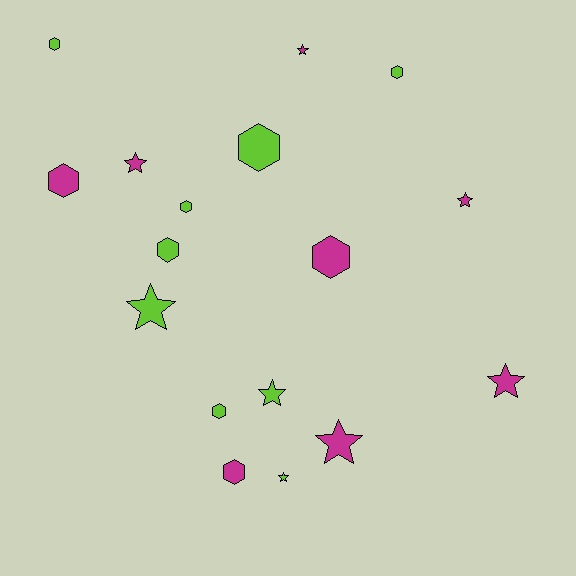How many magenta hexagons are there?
There are 3 magenta hexagons.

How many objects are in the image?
There are 17 objects.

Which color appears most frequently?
Lime, with 9 objects.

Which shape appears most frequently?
Hexagon, with 9 objects.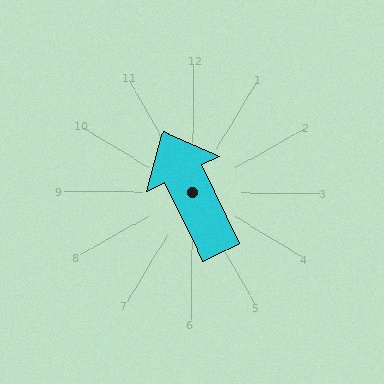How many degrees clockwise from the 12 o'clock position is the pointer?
Approximately 334 degrees.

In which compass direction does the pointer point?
Northwest.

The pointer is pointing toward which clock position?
Roughly 11 o'clock.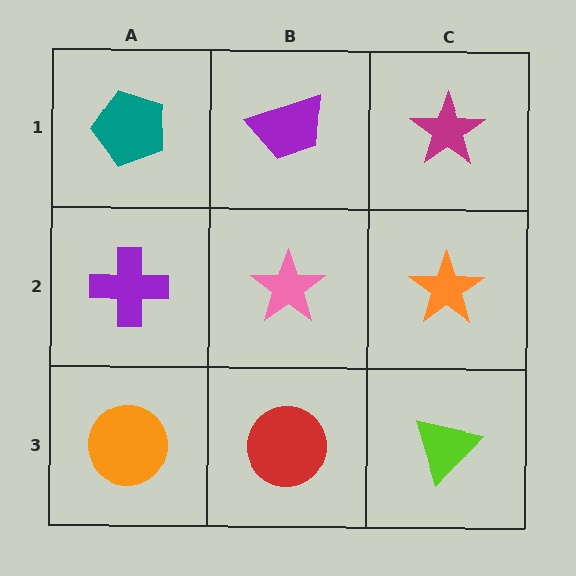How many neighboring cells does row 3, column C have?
2.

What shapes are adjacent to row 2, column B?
A purple trapezoid (row 1, column B), a red circle (row 3, column B), a purple cross (row 2, column A), an orange star (row 2, column C).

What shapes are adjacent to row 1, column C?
An orange star (row 2, column C), a purple trapezoid (row 1, column B).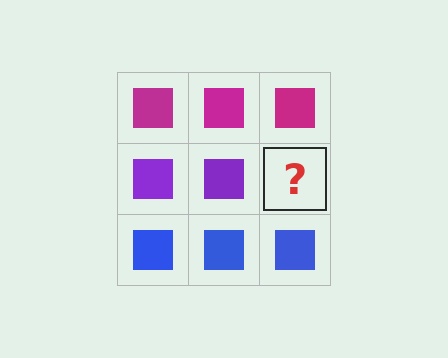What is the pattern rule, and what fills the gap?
The rule is that each row has a consistent color. The gap should be filled with a purple square.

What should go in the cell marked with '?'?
The missing cell should contain a purple square.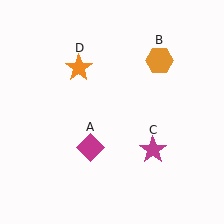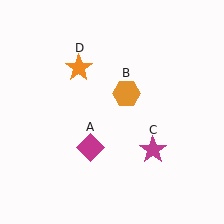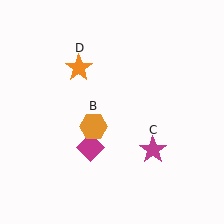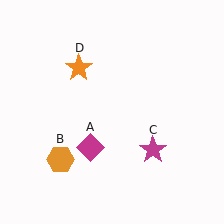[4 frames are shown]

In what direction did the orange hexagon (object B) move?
The orange hexagon (object B) moved down and to the left.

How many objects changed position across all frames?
1 object changed position: orange hexagon (object B).